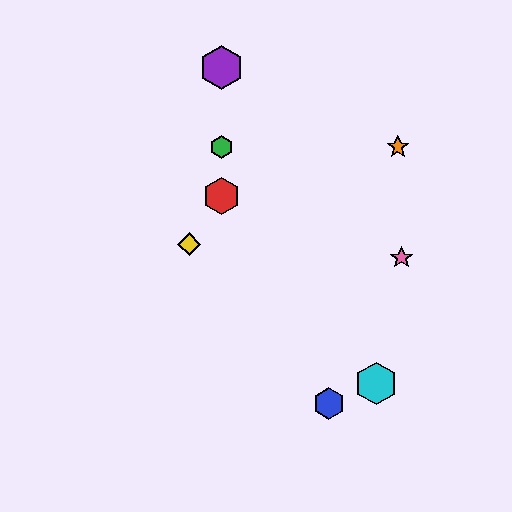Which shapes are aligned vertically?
The red hexagon, the green hexagon, the purple hexagon are aligned vertically.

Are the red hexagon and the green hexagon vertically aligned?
Yes, both are at x≈222.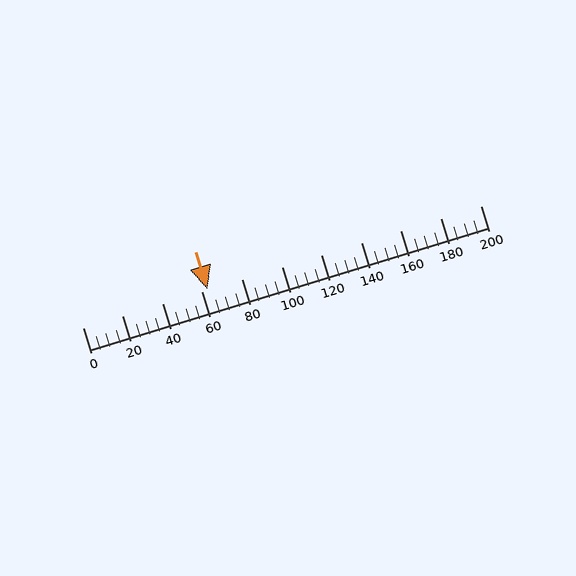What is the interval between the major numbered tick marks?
The major tick marks are spaced 20 units apart.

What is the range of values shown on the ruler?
The ruler shows values from 0 to 200.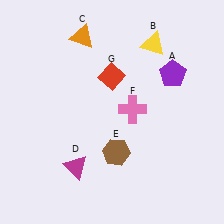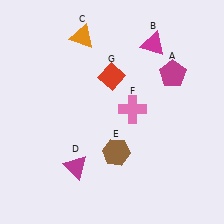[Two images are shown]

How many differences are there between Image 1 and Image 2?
There are 2 differences between the two images.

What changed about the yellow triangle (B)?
In Image 1, B is yellow. In Image 2, it changed to magenta.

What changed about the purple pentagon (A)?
In Image 1, A is purple. In Image 2, it changed to magenta.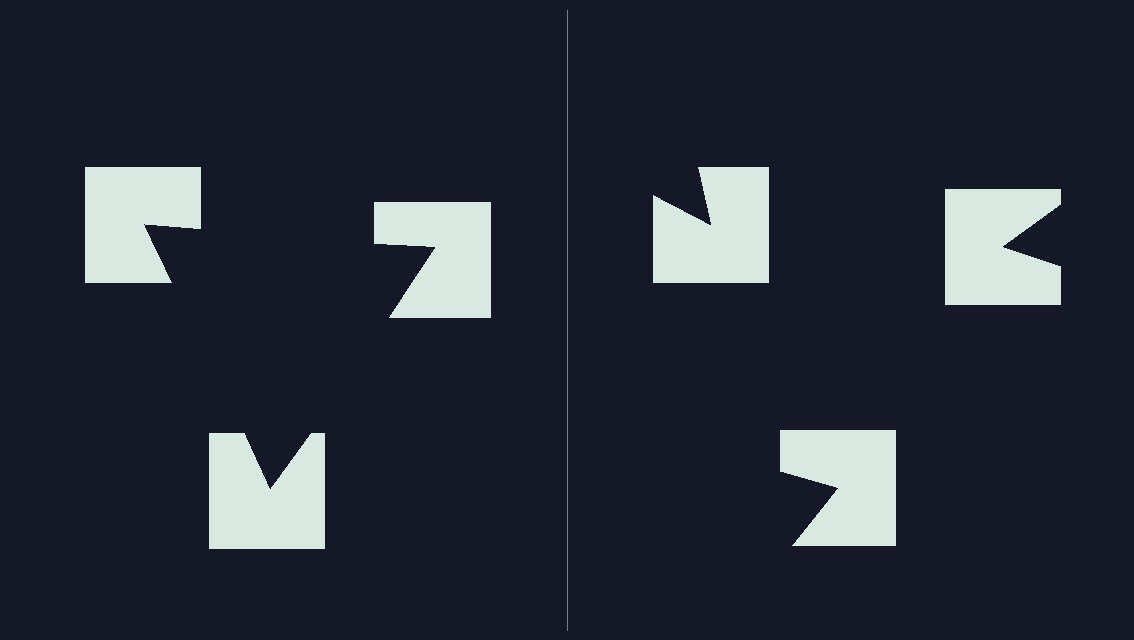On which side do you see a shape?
An illusory triangle appears on the left side. On the right side the wedge cuts are rotated, so no coherent shape forms.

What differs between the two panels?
The notched squares are positioned identically on both sides; only the wedge orientations differ. On the left they align to a triangle; on the right they are misaligned.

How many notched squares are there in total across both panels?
6 — 3 on each side.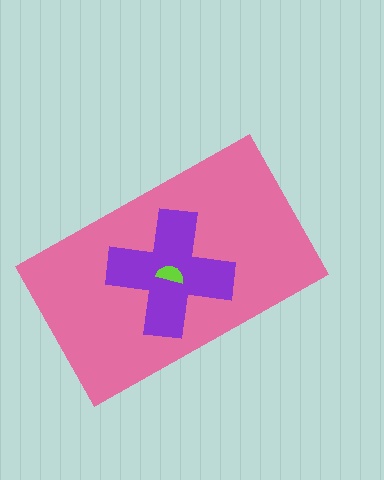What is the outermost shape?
The pink rectangle.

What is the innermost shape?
The lime semicircle.